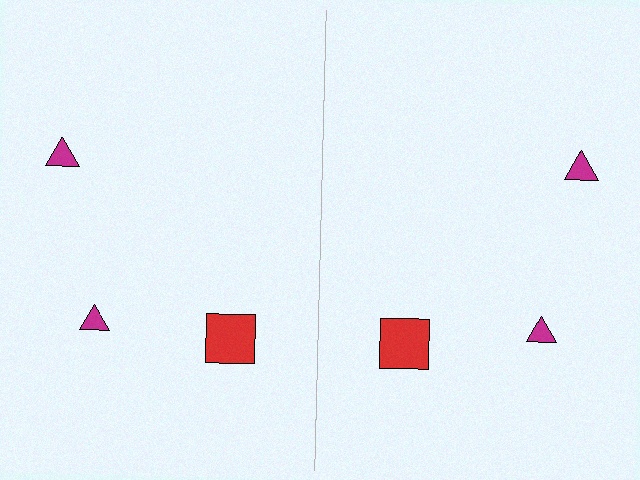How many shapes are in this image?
There are 6 shapes in this image.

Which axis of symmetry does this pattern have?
The pattern has a vertical axis of symmetry running through the center of the image.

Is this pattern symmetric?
Yes, this pattern has bilateral (reflection) symmetry.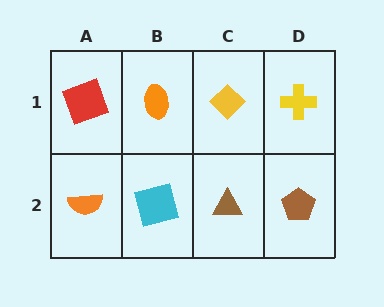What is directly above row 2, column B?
An orange ellipse.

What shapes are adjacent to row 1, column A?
An orange semicircle (row 2, column A), an orange ellipse (row 1, column B).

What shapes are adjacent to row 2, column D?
A yellow cross (row 1, column D), a brown triangle (row 2, column C).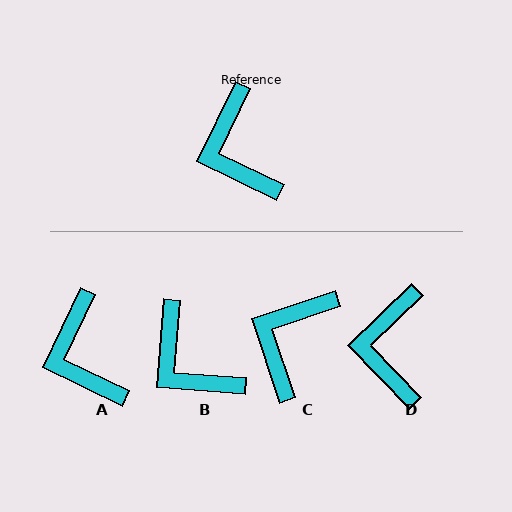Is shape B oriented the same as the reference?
No, it is off by about 22 degrees.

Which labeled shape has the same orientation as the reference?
A.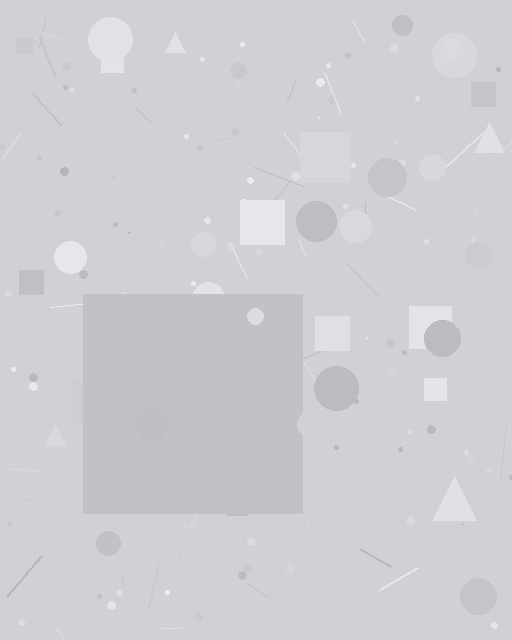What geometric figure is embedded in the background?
A square is embedded in the background.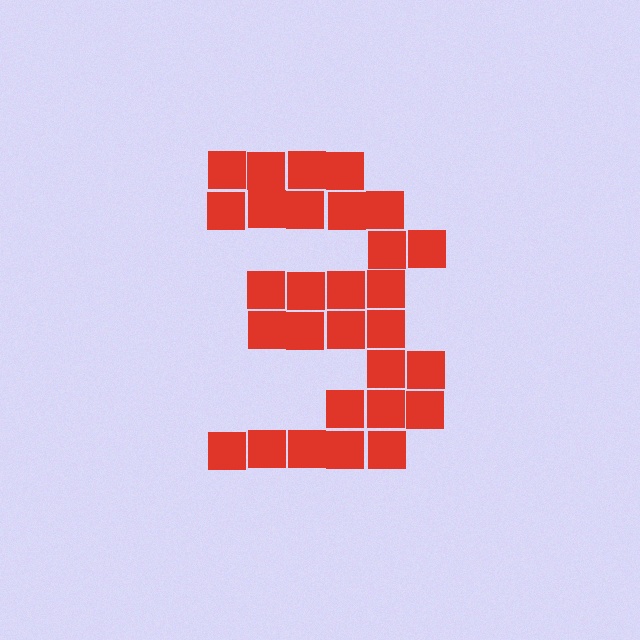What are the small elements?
The small elements are squares.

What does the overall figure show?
The overall figure shows the digit 3.